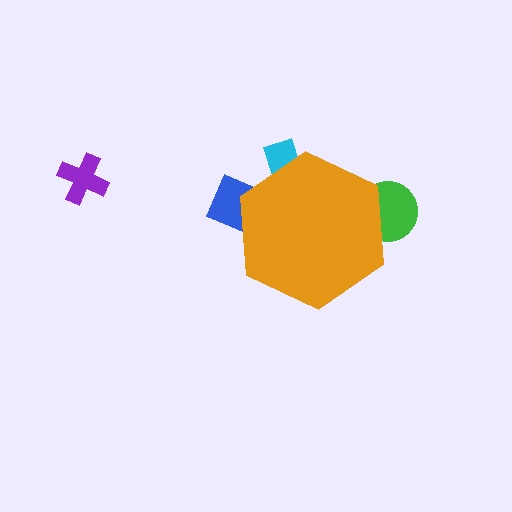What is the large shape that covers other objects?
An orange hexagon.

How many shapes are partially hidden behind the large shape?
3 shapes are partially hidden.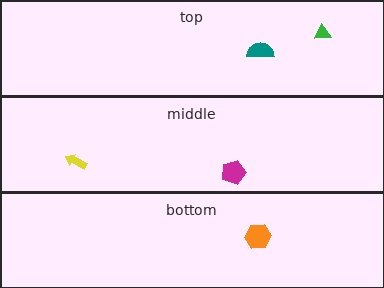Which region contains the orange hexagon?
The bottom region.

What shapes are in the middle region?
The magenta pentagon, the yellow arrow.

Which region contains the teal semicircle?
The top region.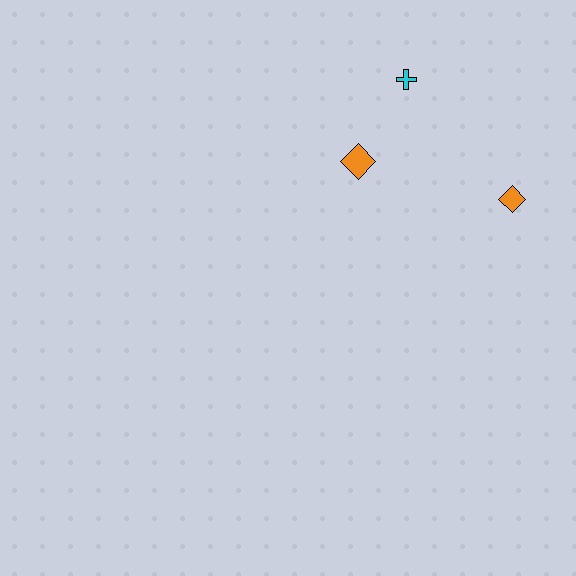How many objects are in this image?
There are 3 objects.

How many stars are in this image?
There are no stars.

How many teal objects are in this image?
There are no teal objects.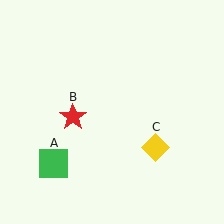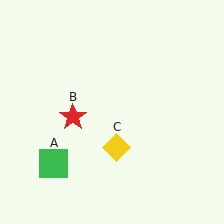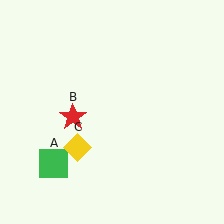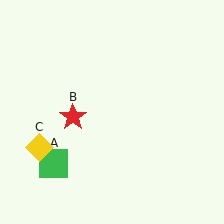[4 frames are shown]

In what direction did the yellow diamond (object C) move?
The yellow diamond (object C) moved left.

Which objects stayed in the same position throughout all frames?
Green square (object A) and red star (object B) remained stationary.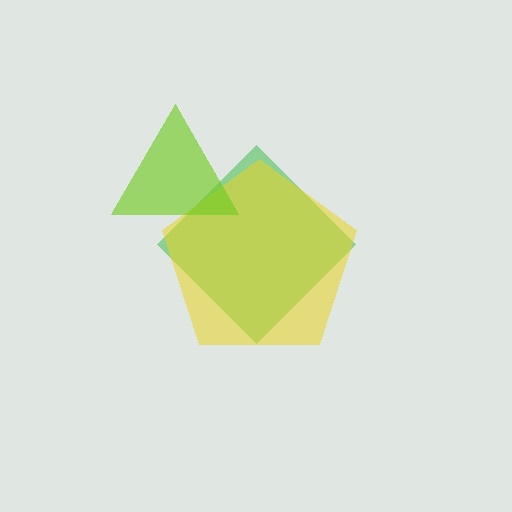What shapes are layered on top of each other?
The layered shapes are: a green diamond, a yellow pentagon, a lime triangle.